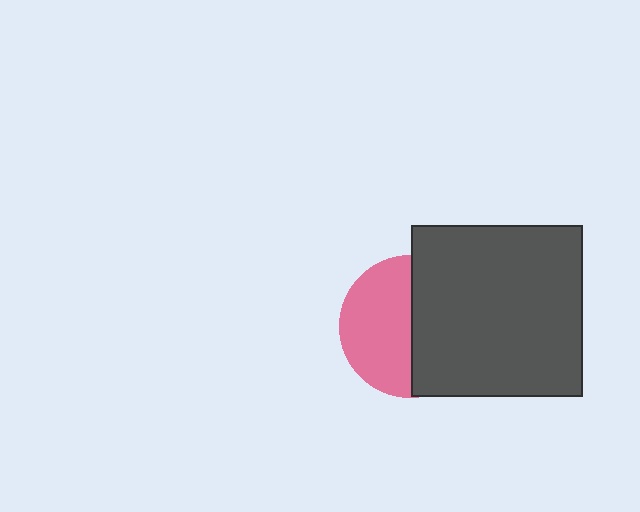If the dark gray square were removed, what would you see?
You would see the complete pink circle.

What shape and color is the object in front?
The object in front is a dark gray square.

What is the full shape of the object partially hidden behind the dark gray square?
The partially hidden object is a pink circle.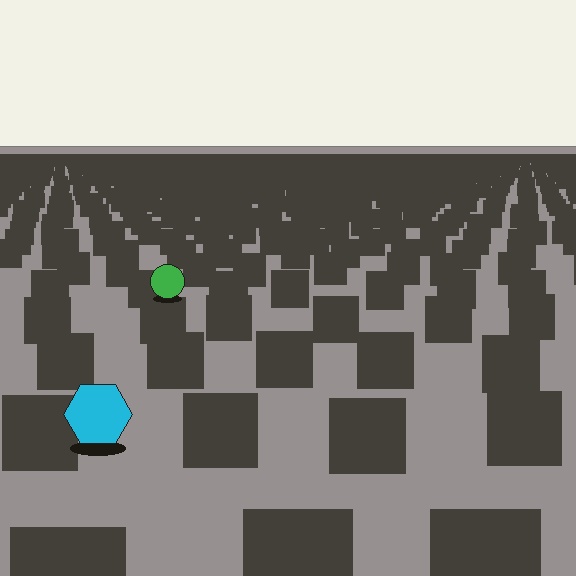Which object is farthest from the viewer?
The green circle is farthest from the viewer. It appears smaller and the ground texture around it is denser.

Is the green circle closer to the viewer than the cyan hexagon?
No. The cyan hexagon is closer — you can tell from the texture gradient: the ground texture is coarser near it.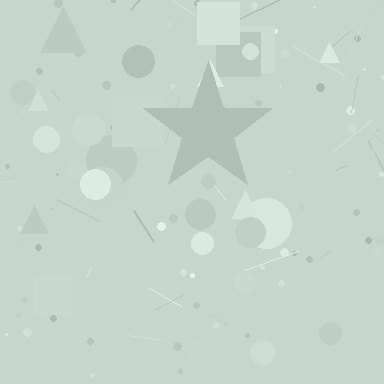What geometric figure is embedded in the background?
A star is embedded in the background.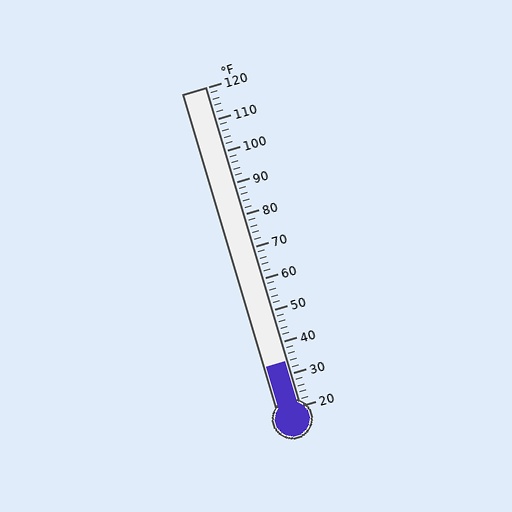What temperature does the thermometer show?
The thermometer shows approximately 34°F.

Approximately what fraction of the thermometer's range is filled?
The thermometer is filled to approximately 15% of its range.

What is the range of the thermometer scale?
The thermometer scale ranges from 20°F to 120°F.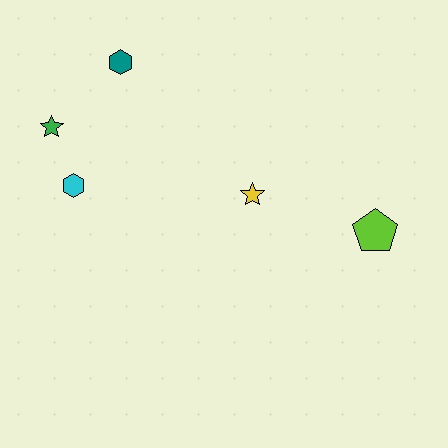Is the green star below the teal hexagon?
Yes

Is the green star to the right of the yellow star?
No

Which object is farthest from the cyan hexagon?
The lime pentagon is farthest from the cyan hexagon.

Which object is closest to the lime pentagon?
The yellow star is closest to the lime pentagon.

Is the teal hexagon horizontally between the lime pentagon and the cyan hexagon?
Yes